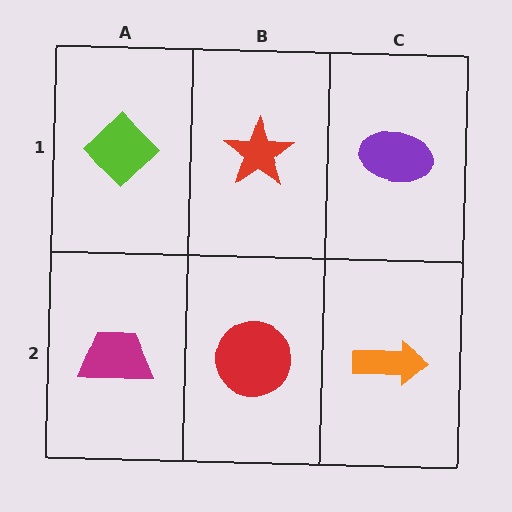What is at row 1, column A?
A lime diamond.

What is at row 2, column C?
An orange arrow.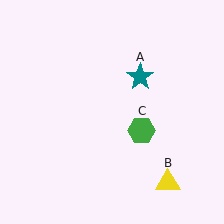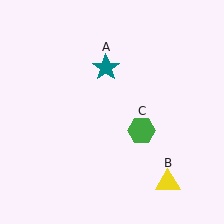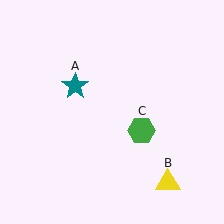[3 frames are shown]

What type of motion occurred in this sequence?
The teal star (object A) rotated counterclockwise around the center of the scene.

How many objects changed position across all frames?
1 object changed position: teal star (object A).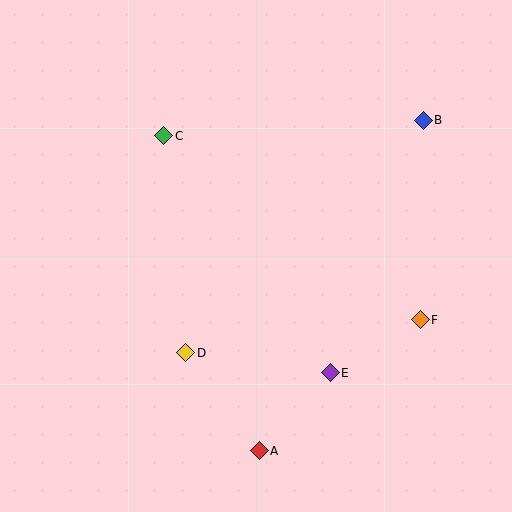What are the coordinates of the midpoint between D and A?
The midpoint between D and A is at (223, 402).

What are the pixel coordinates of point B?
Point B is at (423, 120).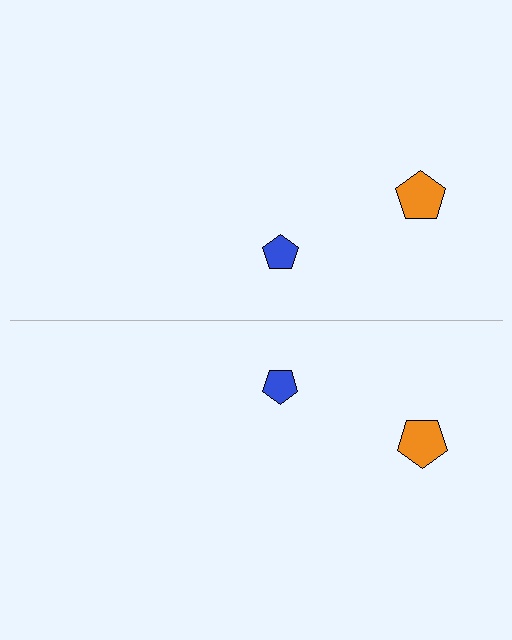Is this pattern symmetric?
Yes, this pattern has bilateral (reflection) symmetry.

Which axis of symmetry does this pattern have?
The pattern has a horizontal axis of symmetry running through the center of the image.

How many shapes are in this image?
There are 4 shapes in this image.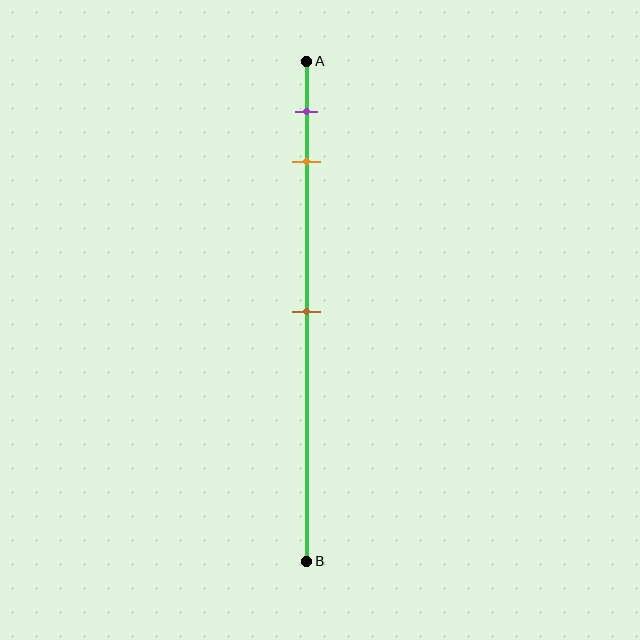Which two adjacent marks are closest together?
The purple and orange marks are the closest adjacent pair.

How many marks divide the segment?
There are 3 marks dividing the segment.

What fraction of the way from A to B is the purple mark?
The purple mark is approximately 10% (0.1) of the way from A to B.